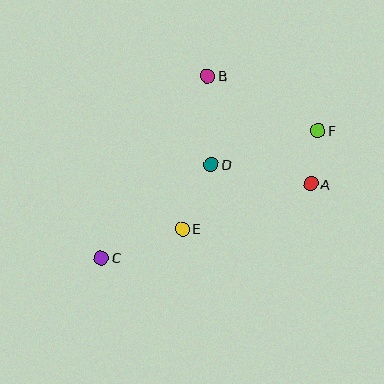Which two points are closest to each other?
Points A and F are closest to each other.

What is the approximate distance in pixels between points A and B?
The distance between A and B is approximately 149 pixels.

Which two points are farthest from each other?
Points C and F are farthest from each other.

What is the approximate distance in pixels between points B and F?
The distance between B and F is approximately 123 pixels.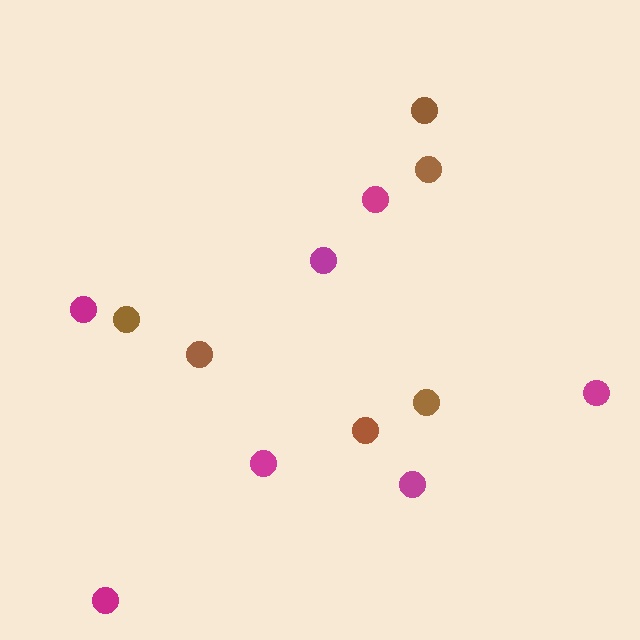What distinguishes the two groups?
There are 2 groups: one group of magenta circles (7) and one group of brown circles (6).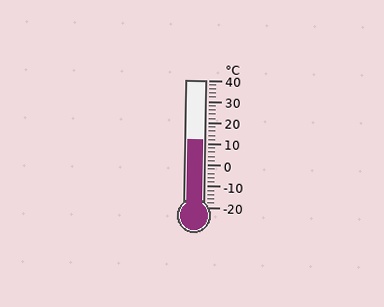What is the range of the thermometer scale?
The thermometer scale ranges from -20°C to 40°C.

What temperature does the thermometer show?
The thermometer shows approximately 12°C.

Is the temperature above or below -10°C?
The temperature is above -10°C.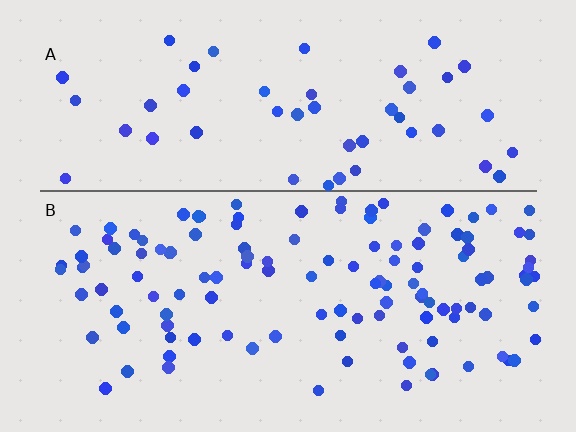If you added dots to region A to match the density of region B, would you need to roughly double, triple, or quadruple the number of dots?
Approximately double.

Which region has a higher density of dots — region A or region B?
B (the bottom).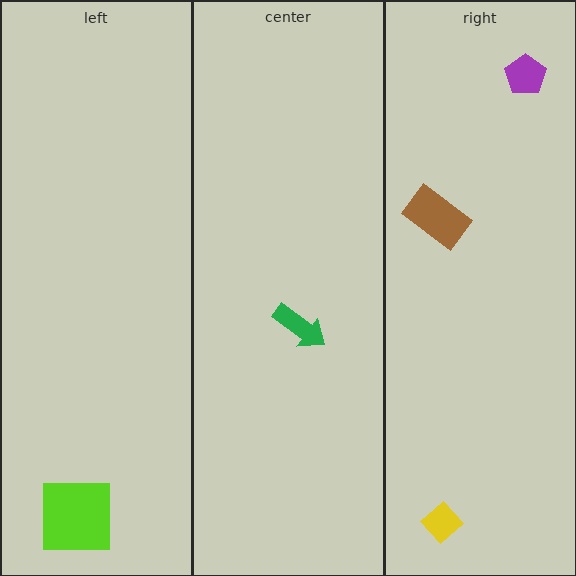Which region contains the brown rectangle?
The right region.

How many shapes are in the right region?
3.